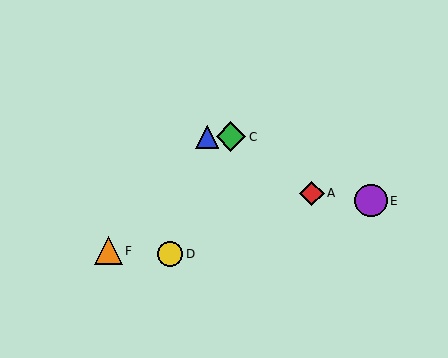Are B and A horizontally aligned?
No, B is at y≈137 and A is at y≈193.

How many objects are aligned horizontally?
2 objects (B, C) are aligned horizontally.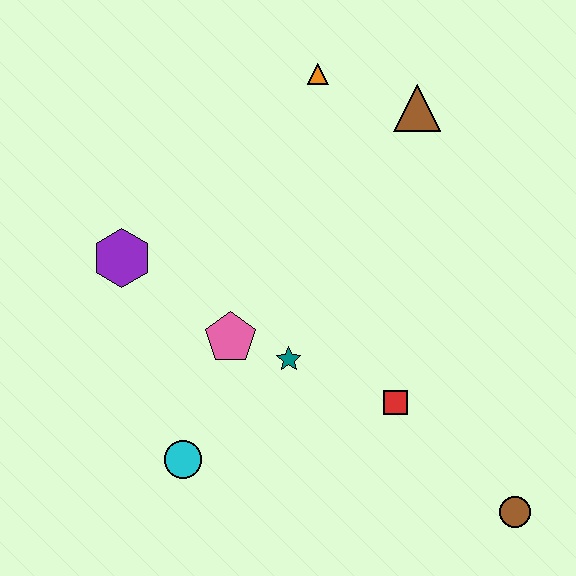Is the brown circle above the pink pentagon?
No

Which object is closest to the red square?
The teal star is closest to the red square.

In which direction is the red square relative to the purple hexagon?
The red square is to the right of the purple hexagon.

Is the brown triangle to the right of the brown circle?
No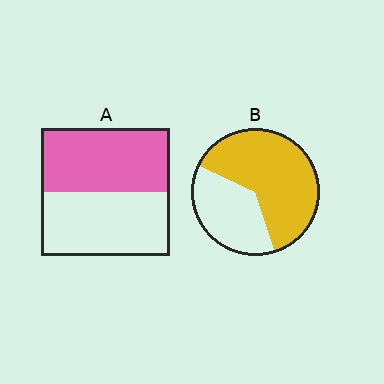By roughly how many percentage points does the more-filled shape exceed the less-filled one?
By roughly 15 percentage points (B over A).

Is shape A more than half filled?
Roughly half.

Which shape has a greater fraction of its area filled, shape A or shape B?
Shape B.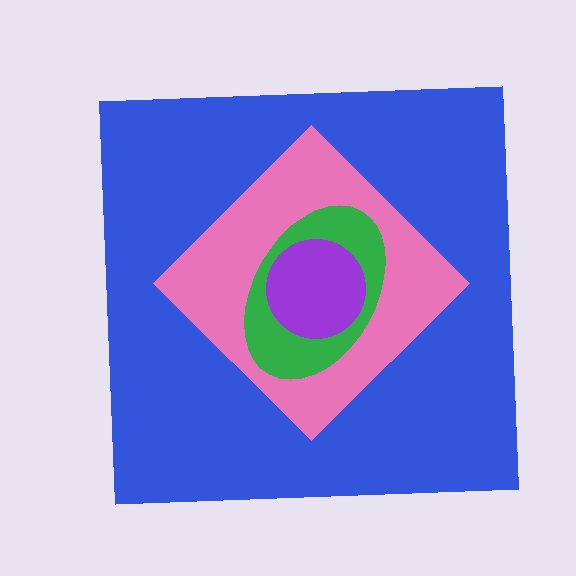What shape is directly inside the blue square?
The pink diamond.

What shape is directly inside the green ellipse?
The purple circle.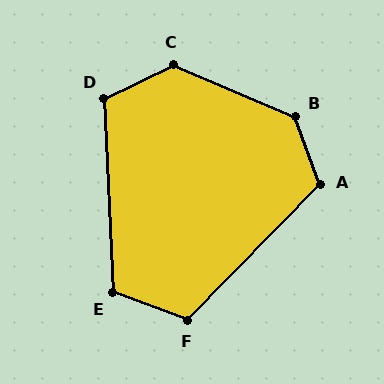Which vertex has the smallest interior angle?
E, at approximately 113 degrees.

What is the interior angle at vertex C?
Approximately 131 degrees (obtuse).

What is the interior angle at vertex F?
Approximately 114 degrees (obtuse).